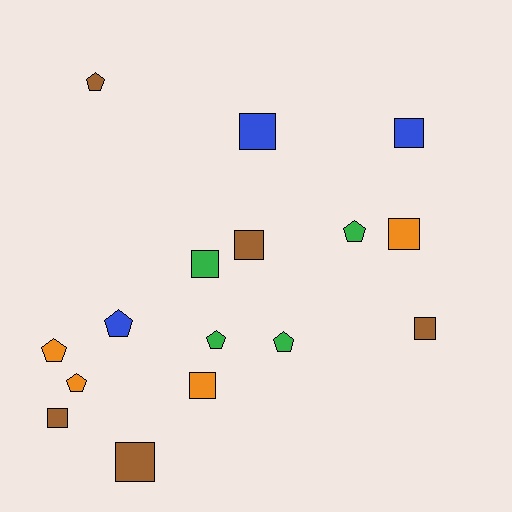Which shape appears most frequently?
Square, with 9 objects.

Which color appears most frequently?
Brown, with 5 objects.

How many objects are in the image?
There are 16 objects.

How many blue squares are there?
There are 2 blue squares.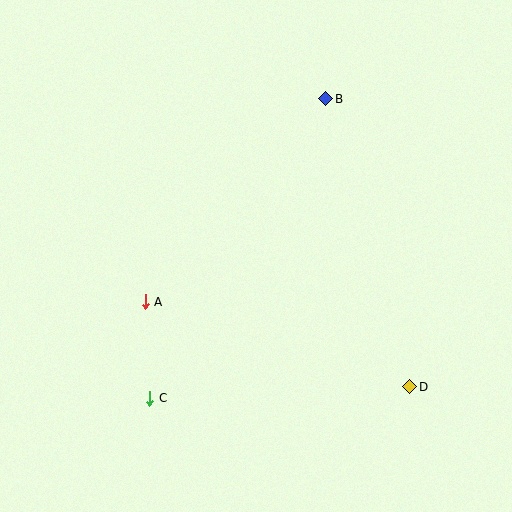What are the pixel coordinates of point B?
Point B is at (326, 99).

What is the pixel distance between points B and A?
The distance between B and A is 272 pixels.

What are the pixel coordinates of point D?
Point D is at (410, 387).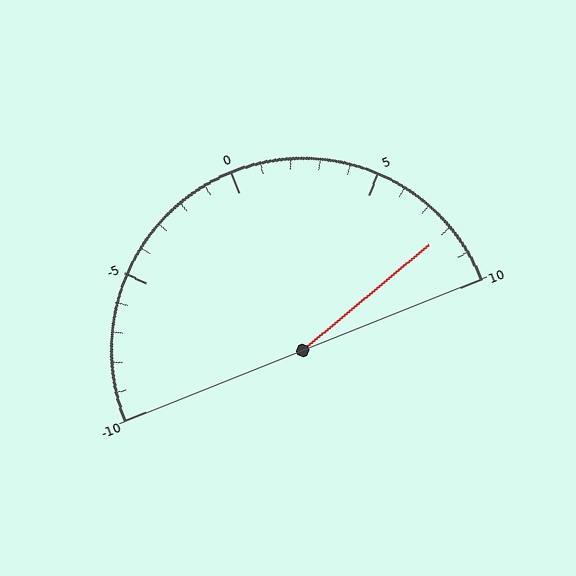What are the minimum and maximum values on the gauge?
The gauge ranges from -10 to 10.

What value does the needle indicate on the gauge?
The needle indicates approximately 8.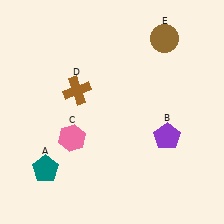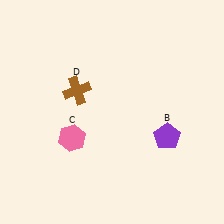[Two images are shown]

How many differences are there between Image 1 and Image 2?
There are 2 differences between the two images.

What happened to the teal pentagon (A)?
The teal pentagon (A) was removed in Image 2. It was in the bottom-left area of Image 1.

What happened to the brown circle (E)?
The brown circle (E) was removed in Image 2. It was in the top-right area of Image 1.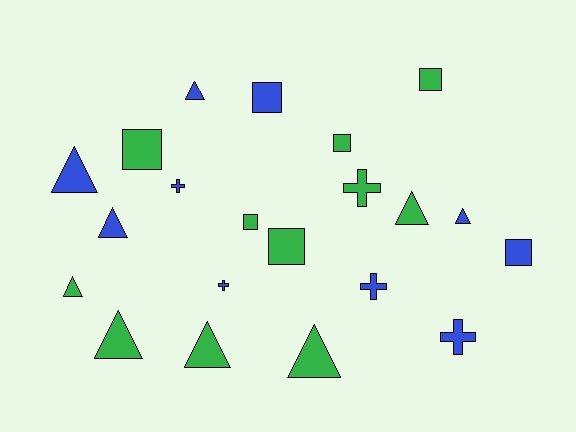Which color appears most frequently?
Green, with 11 objects.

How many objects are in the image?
There are 21 objects.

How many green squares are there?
There are 5 green squares.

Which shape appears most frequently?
Triangle, with 9 objects.